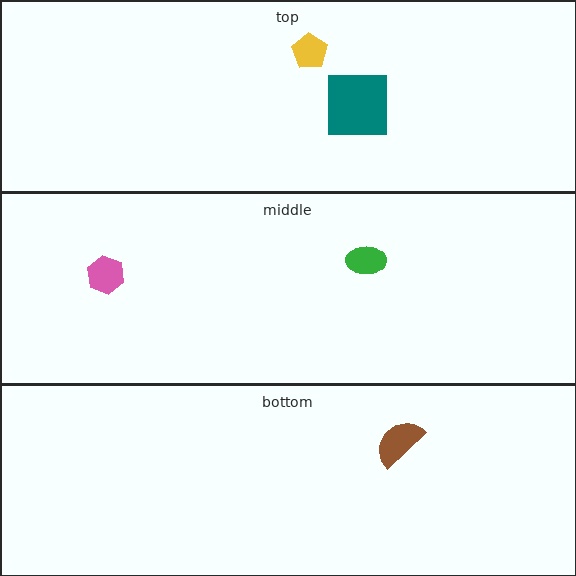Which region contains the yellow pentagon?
The top region.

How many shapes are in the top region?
2.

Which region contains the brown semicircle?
The bottom region.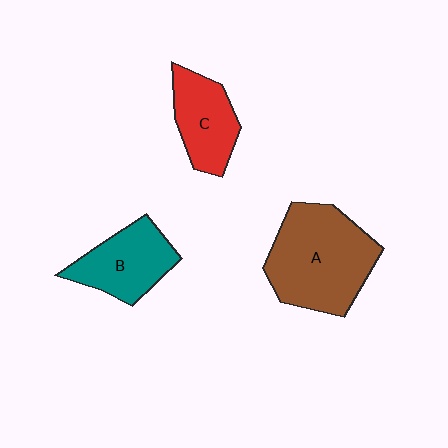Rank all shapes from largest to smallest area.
From largest to smallest: A (brown), B (teal), C (red).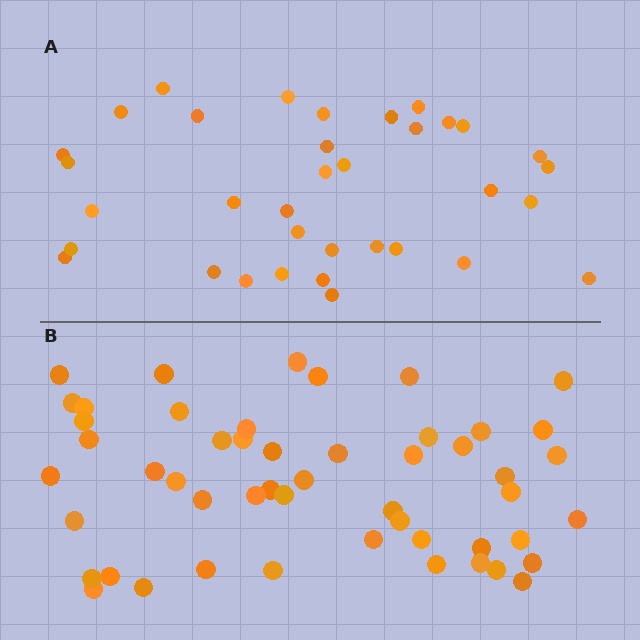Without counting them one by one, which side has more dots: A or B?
Region B (the bottom region) has more dots.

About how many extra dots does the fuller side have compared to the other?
Region B has approximately 15 more dots than region A.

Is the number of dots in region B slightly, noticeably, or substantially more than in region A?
Region B has substantially more. The ratio is roughly 1.5 to 1.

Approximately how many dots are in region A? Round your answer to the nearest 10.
About 40 dots. (The exact count is 35, which rounds to 40.)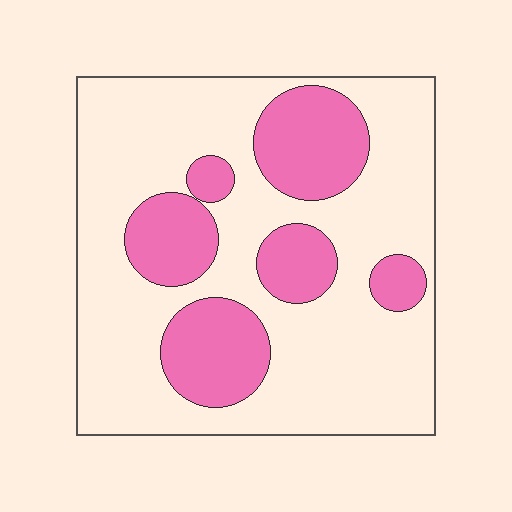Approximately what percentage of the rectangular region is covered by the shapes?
Approximately 30%.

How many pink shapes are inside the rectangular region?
6.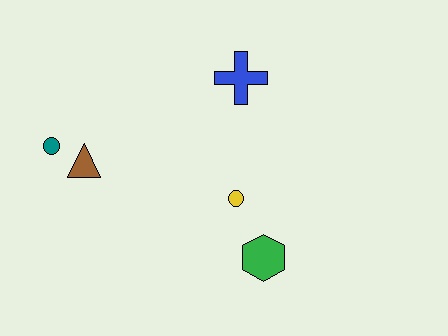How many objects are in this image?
There are 5 objects.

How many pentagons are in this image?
There are no pentagons.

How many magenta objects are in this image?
There are no magenta objects.